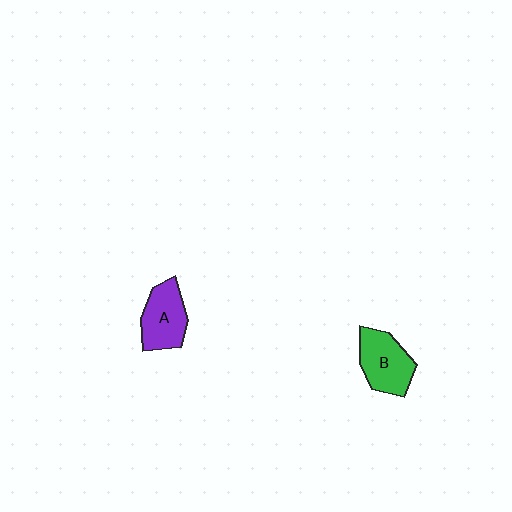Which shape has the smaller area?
Shape A (purple).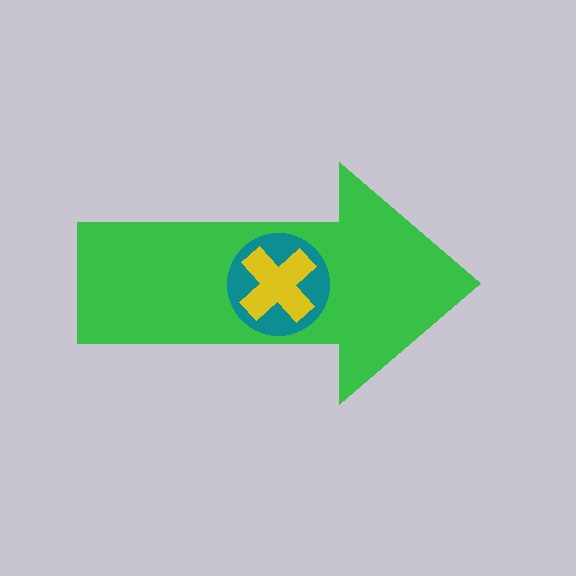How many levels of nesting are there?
3.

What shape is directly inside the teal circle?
The yellow cross.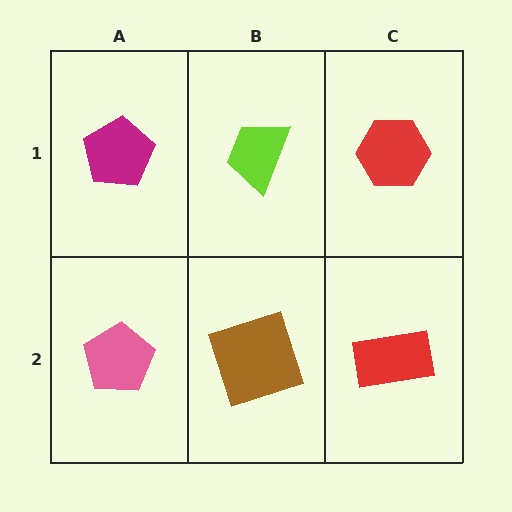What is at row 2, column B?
A brown square.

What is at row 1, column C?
A red hexagon.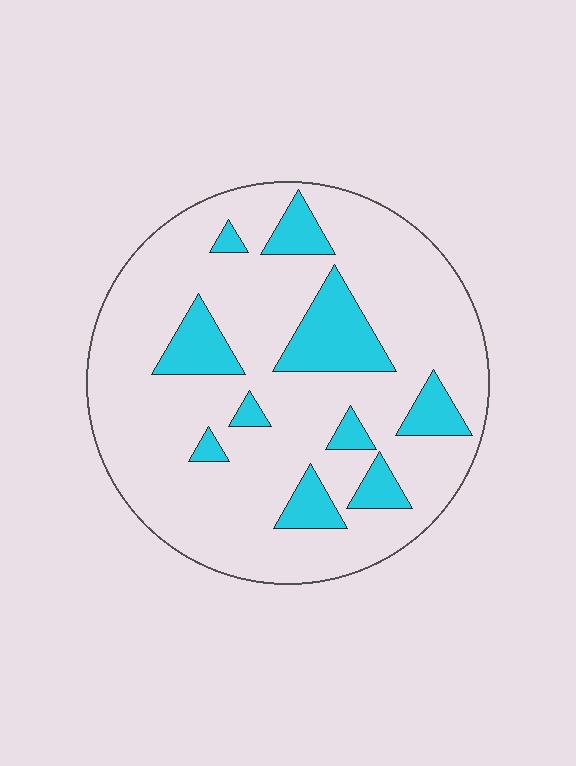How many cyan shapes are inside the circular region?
10.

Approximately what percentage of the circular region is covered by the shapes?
Approximately 20%.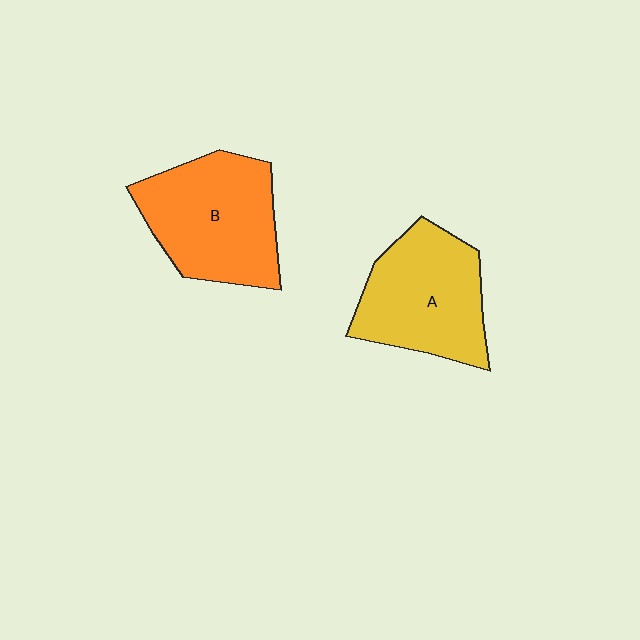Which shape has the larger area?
Shape B (orange).